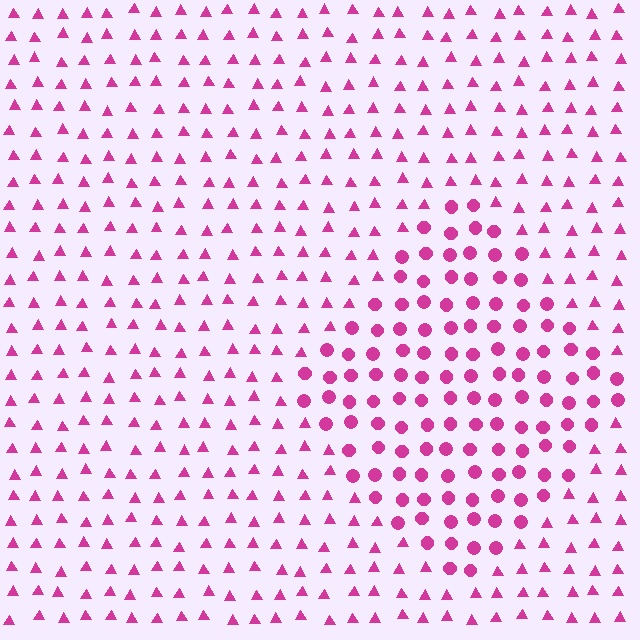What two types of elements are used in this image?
The image uses circles inside the diamond region and triangles outside it.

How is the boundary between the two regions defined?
The boundary is defined by a change in element shape: circles inside vs. triangles outside. All elements share the same color and spacing.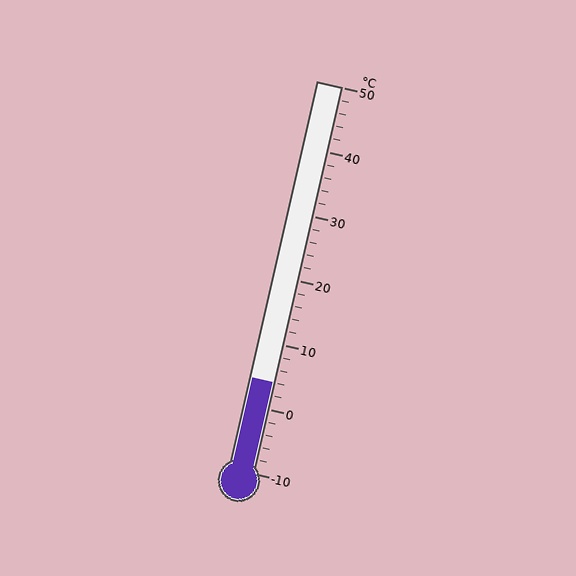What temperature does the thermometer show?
The thermometer shows approximately 4°C.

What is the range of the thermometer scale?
The thermometer scale ranges from -10°C to 50°C.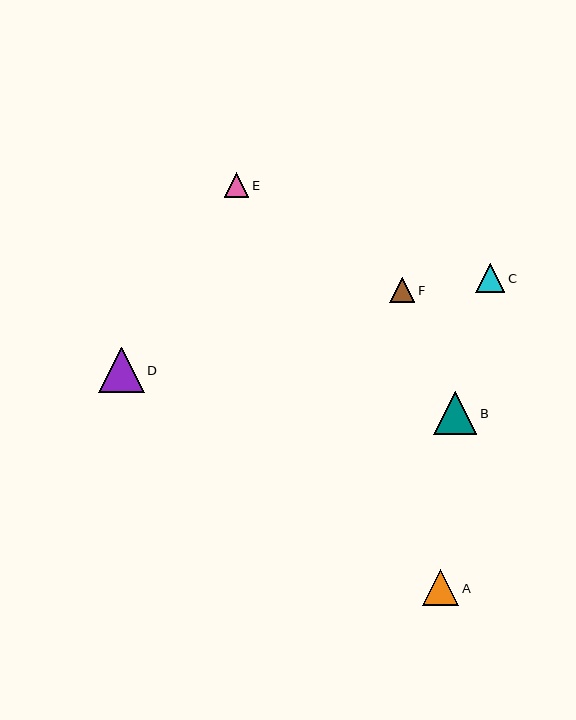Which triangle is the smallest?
Triangle E is the smallest with a size of approximately 25 pixels.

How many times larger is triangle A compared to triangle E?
Triangle A is approximately 1.5 times the size of triangle E.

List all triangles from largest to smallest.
From largest to smallest: D, B, A, C, F, E.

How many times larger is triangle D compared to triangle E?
Triangle D is approximately 1.8 times the size of triangle E.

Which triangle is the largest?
Triangle D is the largest with a size of approximately 45 pixels.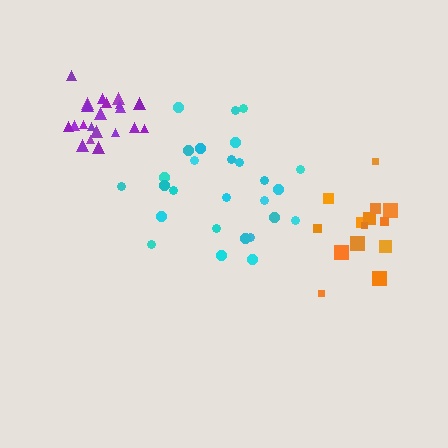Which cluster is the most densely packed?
Purple.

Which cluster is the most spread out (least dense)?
Cyan.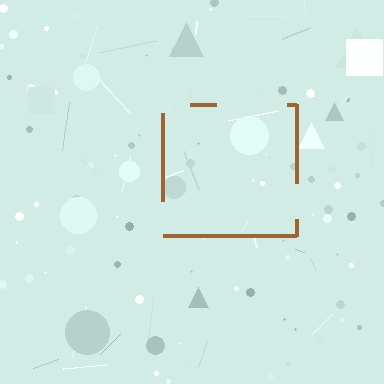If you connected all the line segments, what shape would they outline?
They would outline a square.